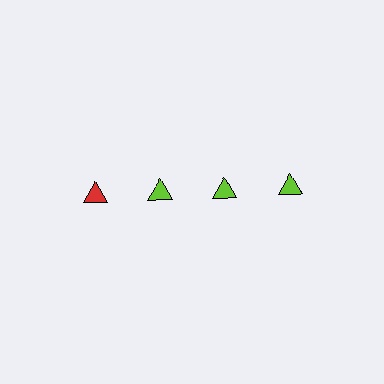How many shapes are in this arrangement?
There are 4 shapes arranged in a grid pattern.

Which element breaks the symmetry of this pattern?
The red triangle in the top row, leftmost column breaks the symmetry. All other shapes are lime triangles.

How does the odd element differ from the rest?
It has a different color: red instead of lime.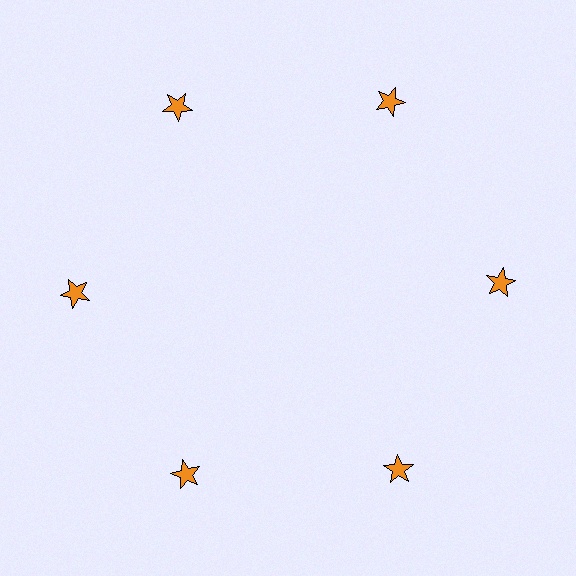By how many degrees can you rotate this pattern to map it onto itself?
The pattern maps onto itself every 60 degrees of rotation.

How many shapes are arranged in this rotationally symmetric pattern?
There are 6 shapes, arranged in 6 groups of 1.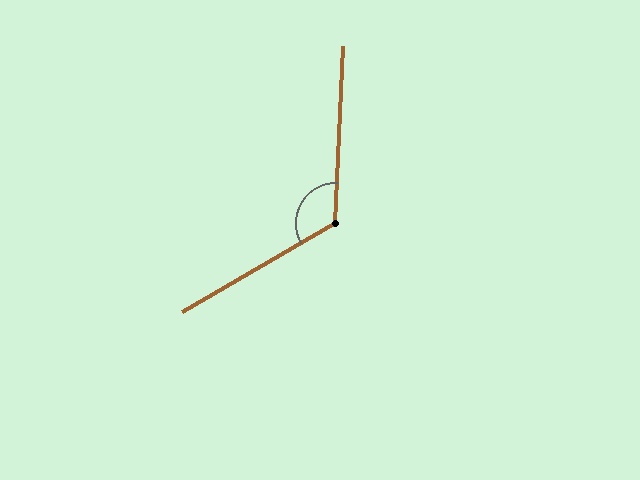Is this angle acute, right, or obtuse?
It is obtuse.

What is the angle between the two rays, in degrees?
Approximately 123 degrees.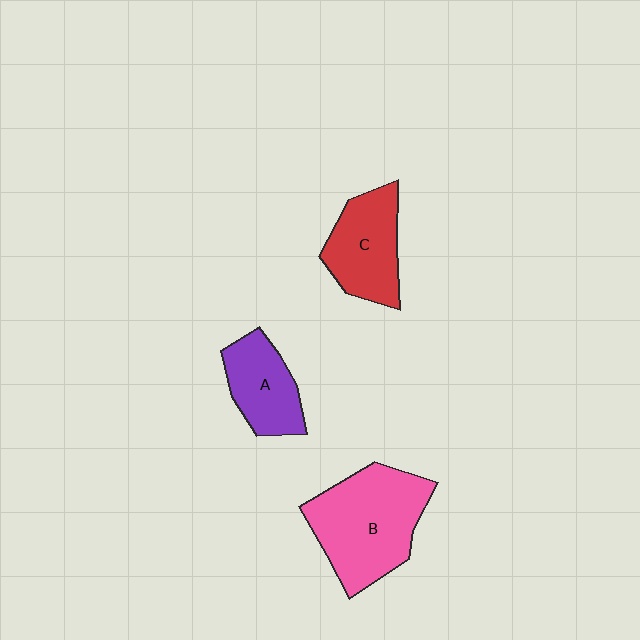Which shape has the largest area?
Shape B (pink).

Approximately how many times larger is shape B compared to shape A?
Approximately 1.8 times.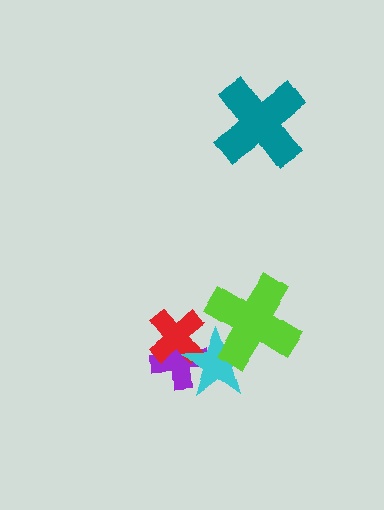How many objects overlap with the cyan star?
3 objects overlap with the cyan star.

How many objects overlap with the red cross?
2 objects overlap with the red cross.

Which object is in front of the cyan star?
The lime cross is in front of the cyan star.